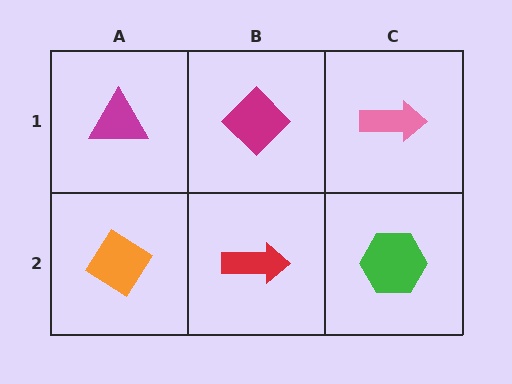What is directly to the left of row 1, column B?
A magenta triangle.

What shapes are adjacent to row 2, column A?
A magenta triangle (row 1, column A), a red arrow (row 2, column B).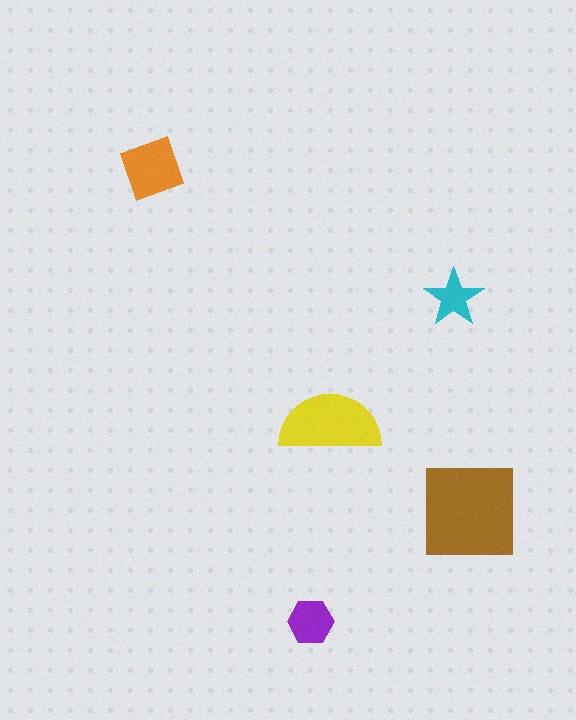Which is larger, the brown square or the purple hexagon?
The brown square.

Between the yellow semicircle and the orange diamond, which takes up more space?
The yellow semicircle.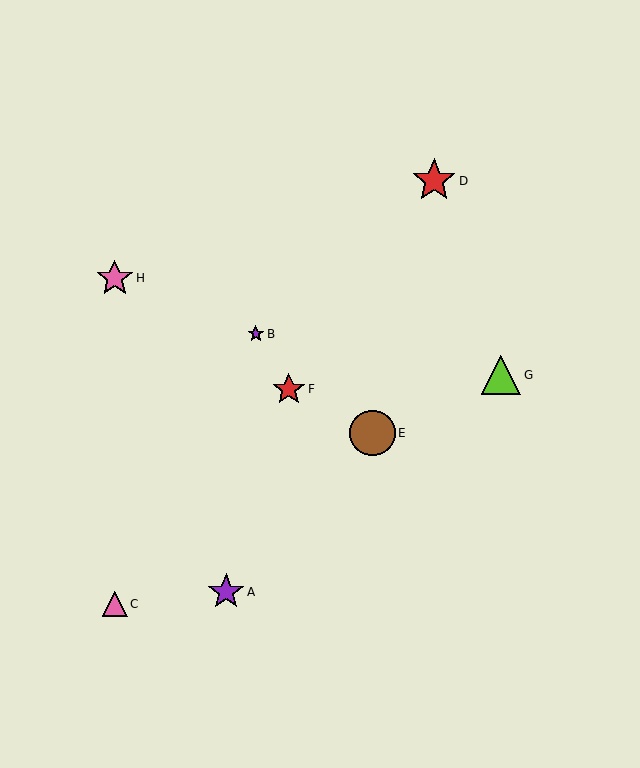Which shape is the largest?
The brown circle (labeled E) is the largest.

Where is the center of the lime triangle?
The center of the lime triangle is at (501, 375).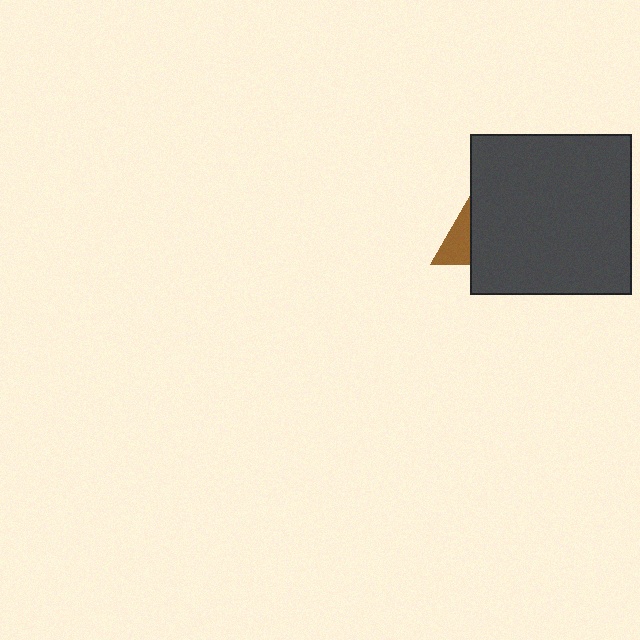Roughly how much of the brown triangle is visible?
A small part of it is visible (roughly 38%).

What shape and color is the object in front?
The object in front is a dark gray square.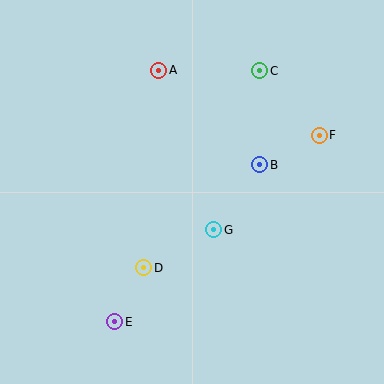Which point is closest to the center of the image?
Point G at (214, 230) is closest to the center.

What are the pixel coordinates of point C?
Point C is at (260, 71).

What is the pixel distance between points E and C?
The distance between E and C is 290 pixels.